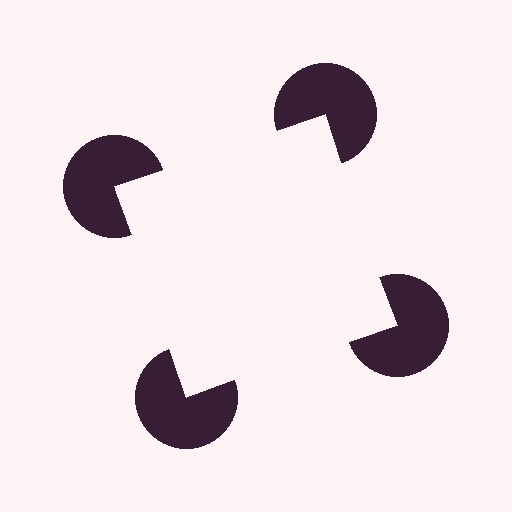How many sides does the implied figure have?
4 sides.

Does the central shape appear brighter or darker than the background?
It typically appears slightly brighter than the background, even though no actual brightness change is drawn.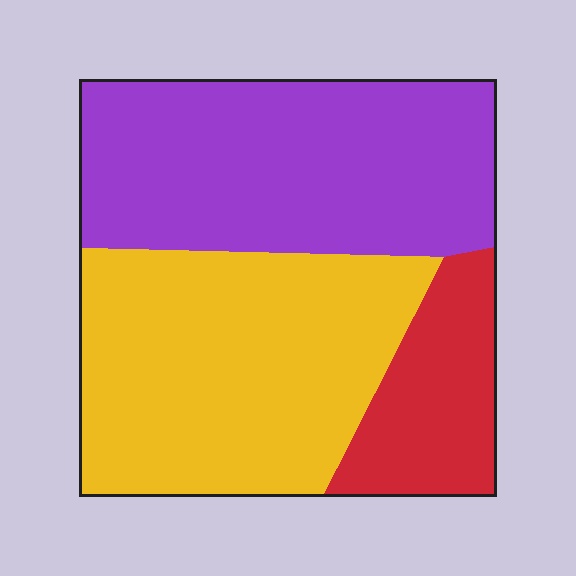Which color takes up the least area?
Red, at roughly 15%.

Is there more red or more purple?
Purple.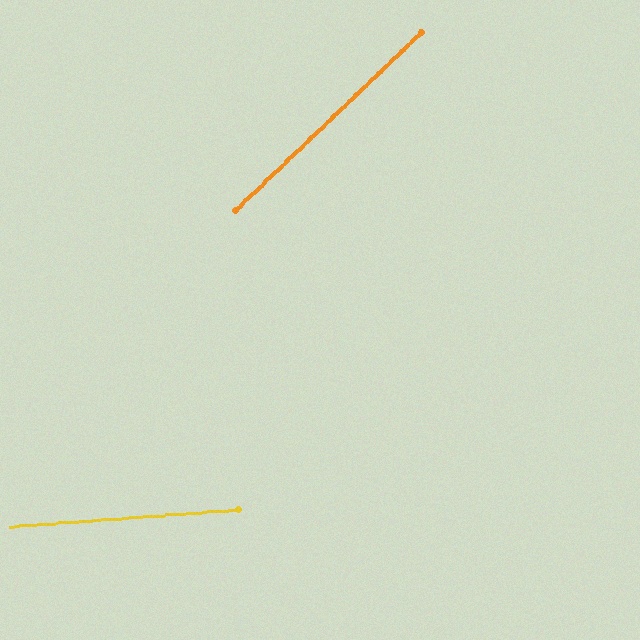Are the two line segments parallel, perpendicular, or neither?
Neither parallel nor perpendicular — they differ by about 39°.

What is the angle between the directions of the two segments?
Approximately 39 degrees.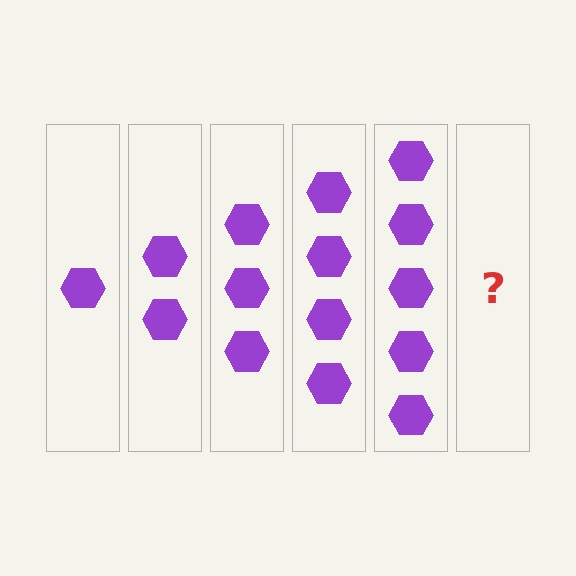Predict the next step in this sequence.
The next step is 6 hexagons.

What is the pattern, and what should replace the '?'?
The pattern is that each step adds one more hexagon. The '?' should be 6 hexagons.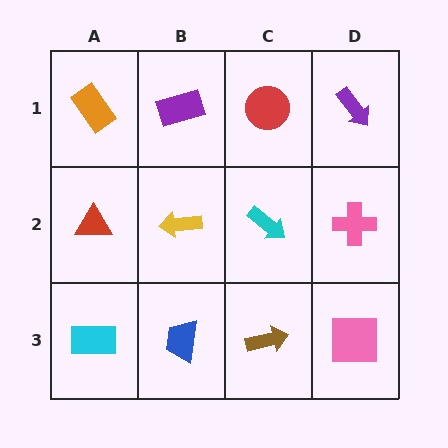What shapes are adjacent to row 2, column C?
A red circle (row 1, column C), a brown arrow (row 3, column C), a yellow arrow (row 2, column B), a pink cross (row 2, column D).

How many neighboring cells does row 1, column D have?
2.